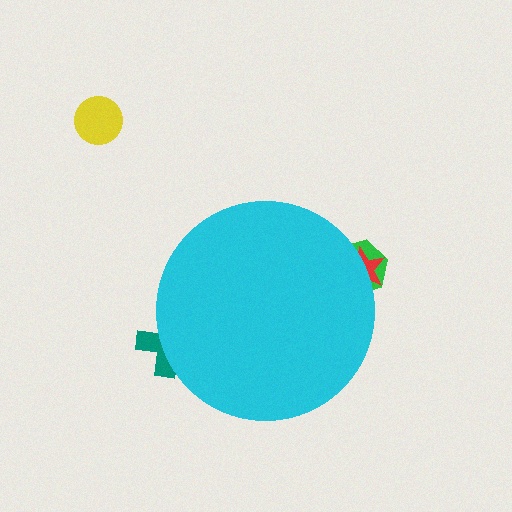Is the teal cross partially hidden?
Yes, the teal cross is partially hidden behind the cyan circle.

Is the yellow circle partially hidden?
No, the yellow circle is fully visible.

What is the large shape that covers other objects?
A cyan circle.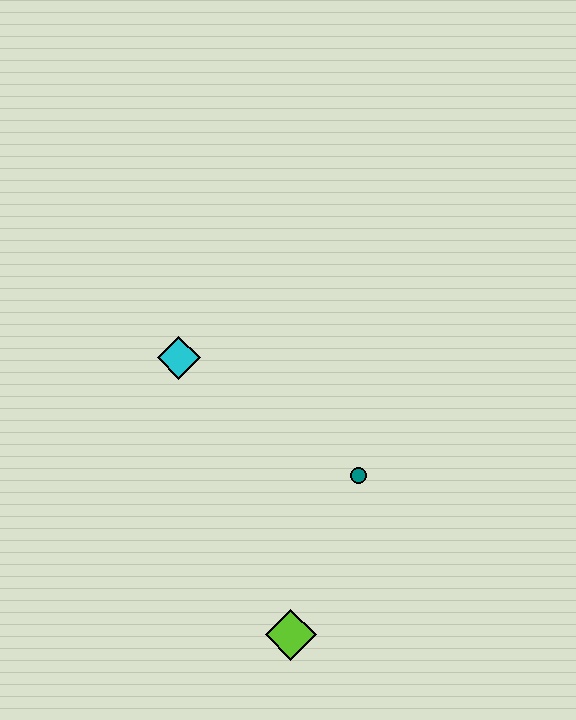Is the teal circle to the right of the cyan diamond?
Yes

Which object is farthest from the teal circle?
The cyan diamond is farthest from the teal circle.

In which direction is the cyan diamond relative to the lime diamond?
The cyan diamond is above the lime diamond.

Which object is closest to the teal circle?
The lime diamond is closest to the teal circle.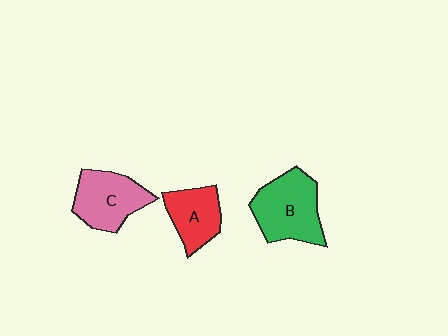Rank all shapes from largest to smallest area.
From largest to smallest: B (green), C (pink), A (red).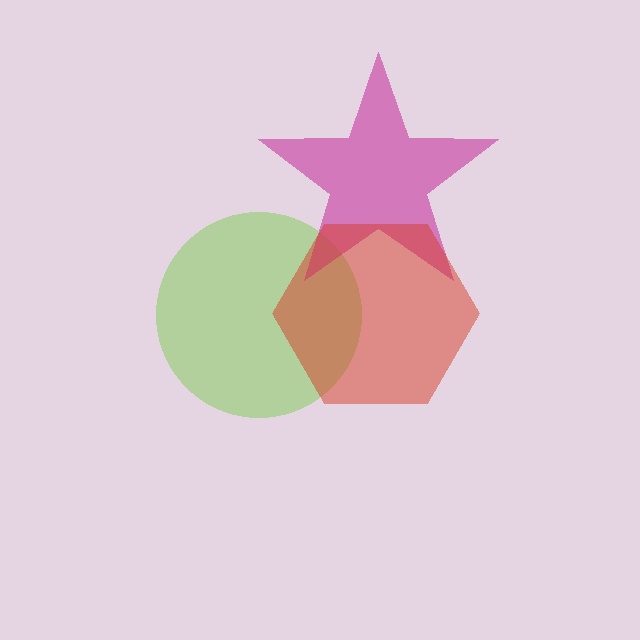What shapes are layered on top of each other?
The layered shapes are: a lime circle, a magenta star, a red hexagon.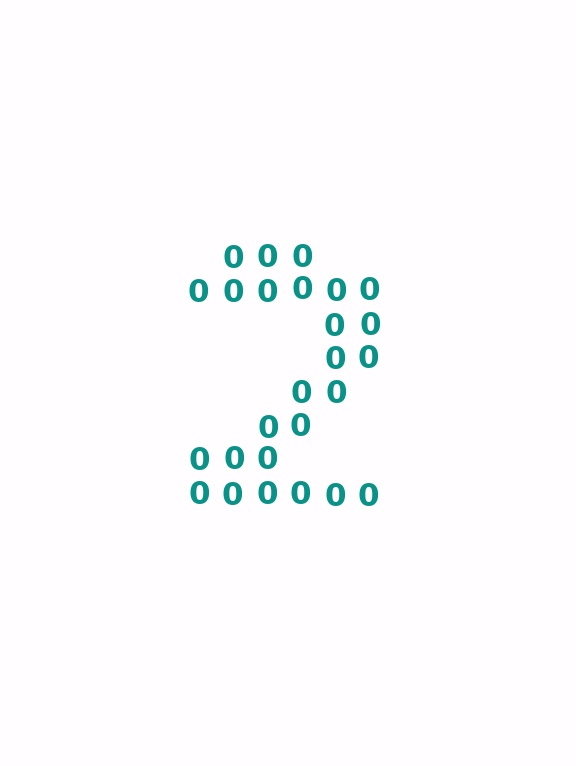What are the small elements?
The small elements are digit 0's.